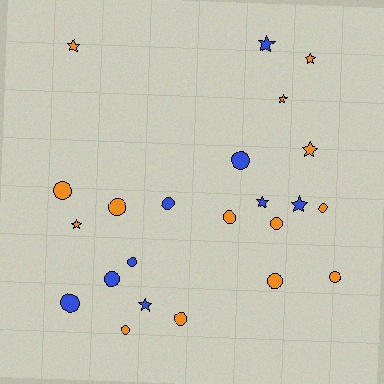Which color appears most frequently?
Orange, with 14 objects.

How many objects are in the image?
There are 23 objects.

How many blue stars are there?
There are 4 blue stars.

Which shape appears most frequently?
Circle, with 14 objects.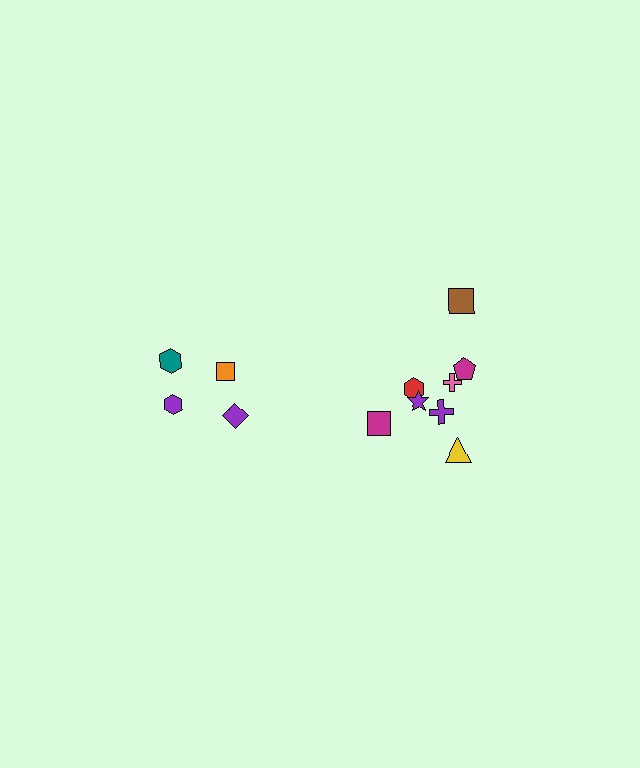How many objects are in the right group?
There are 8 objects.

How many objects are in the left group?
There are 4 objects.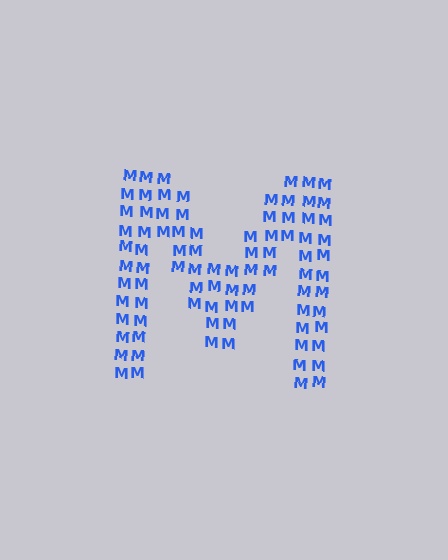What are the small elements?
The small elements are letter M's.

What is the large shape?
The large shape is the letter M.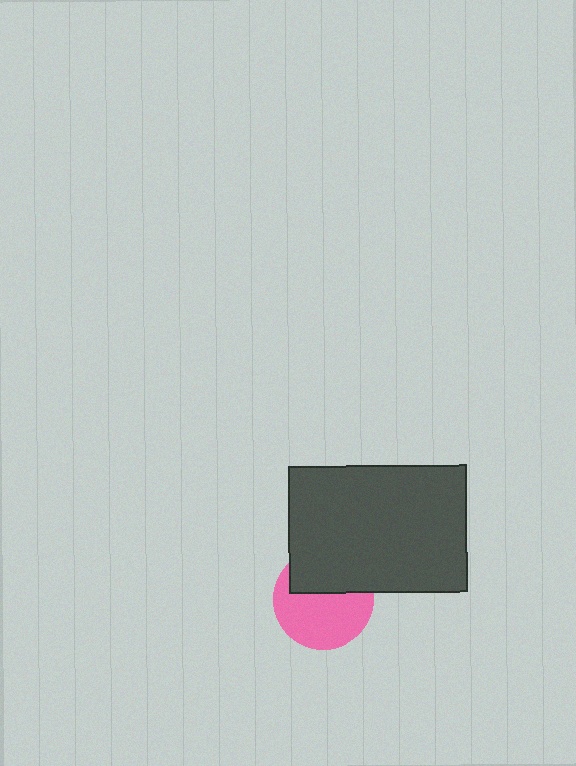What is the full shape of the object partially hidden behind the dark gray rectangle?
The partially hidden object is a pink circle.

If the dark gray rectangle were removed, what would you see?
You would see the complete pink circle.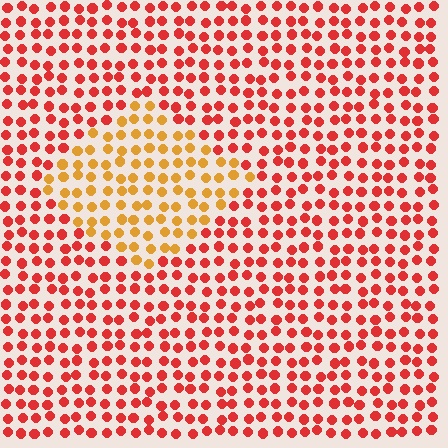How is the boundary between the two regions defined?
The boundary is defined purely by a slight shift in hue (about 39 degrees). Spacing, size, and orientation are identical on both sides.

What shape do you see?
I see a diamond.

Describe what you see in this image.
The image is filled with small red elements in a uniform arrangement. A diamond-shaped region is visible where the elements are tinted to a slightly different hue, forming a subtle color boundary.